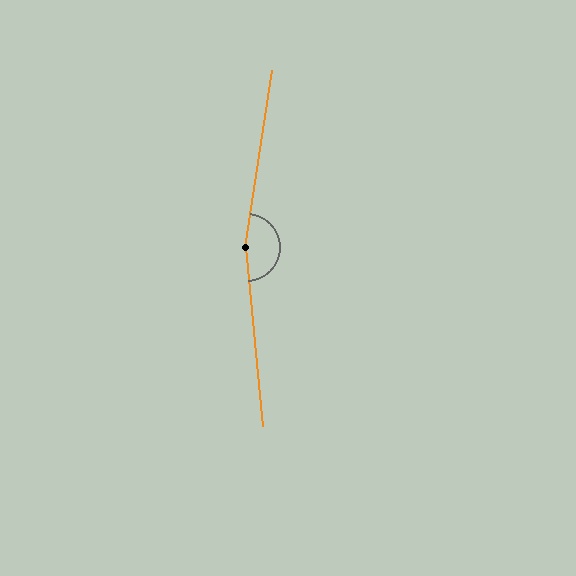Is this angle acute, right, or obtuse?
It is obtuse.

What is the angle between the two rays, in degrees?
Approximately 166 degrees.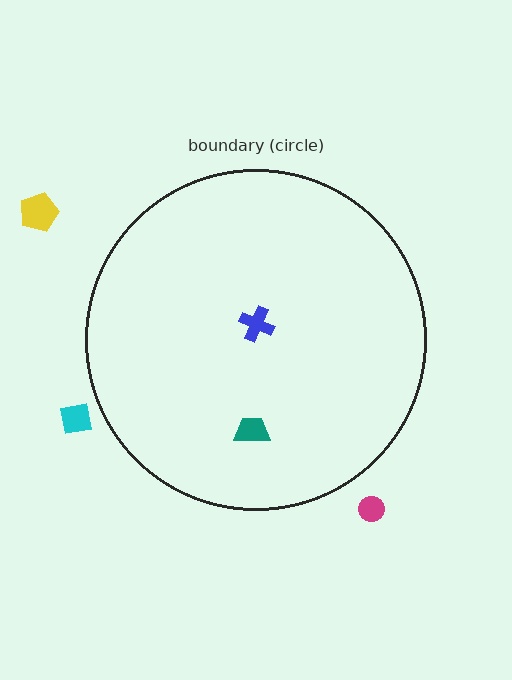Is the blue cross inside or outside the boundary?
Inside.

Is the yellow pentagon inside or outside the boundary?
Outside.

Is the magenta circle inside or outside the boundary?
Outside.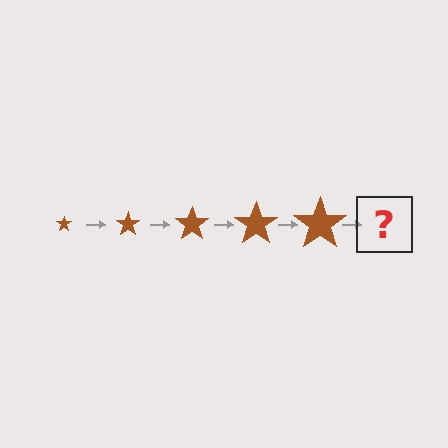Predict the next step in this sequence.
The next step is a brown star, larger than the previous one.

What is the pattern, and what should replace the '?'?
The pattern is that the star gets progressively larger each step. The '?' should be a brown star, larger than the previous one.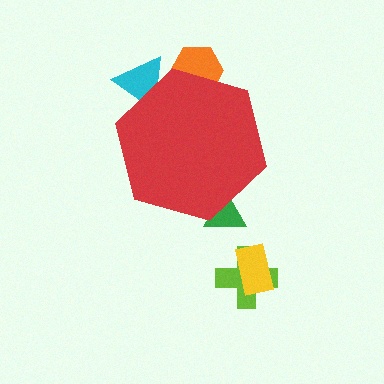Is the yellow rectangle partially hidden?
No, the yellow rectangle is fully visible.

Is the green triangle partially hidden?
Yes, the green triangle is partially hidden behind the red hexagon.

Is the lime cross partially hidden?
No, the lime cross is fully visible.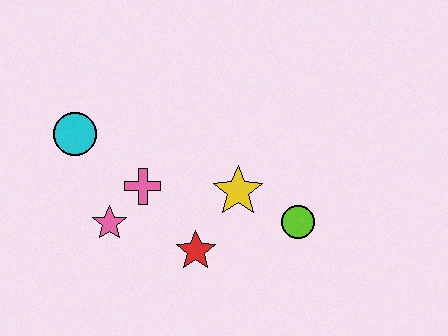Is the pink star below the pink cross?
Yes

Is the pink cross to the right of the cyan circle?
Yes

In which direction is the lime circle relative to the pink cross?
The lime circle is to the right of the pink cross.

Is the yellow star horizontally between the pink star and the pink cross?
No